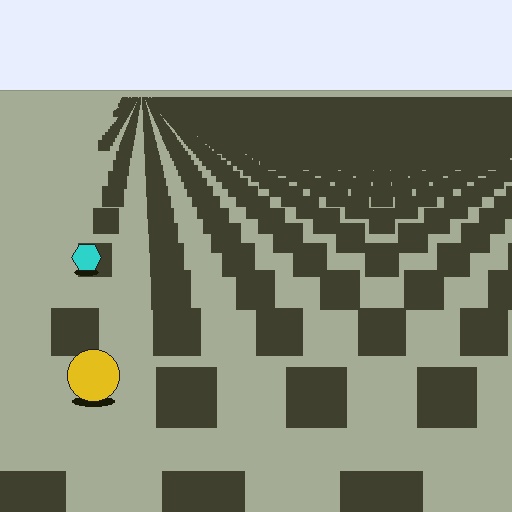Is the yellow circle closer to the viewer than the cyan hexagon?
Yes. The yellow circle is closer — you can tell from the texture gradient: the ground texture is coarser near it.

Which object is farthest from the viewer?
The cyan hexagon is farthest from the viewer. It appears smaller and the ground texture around it is denser.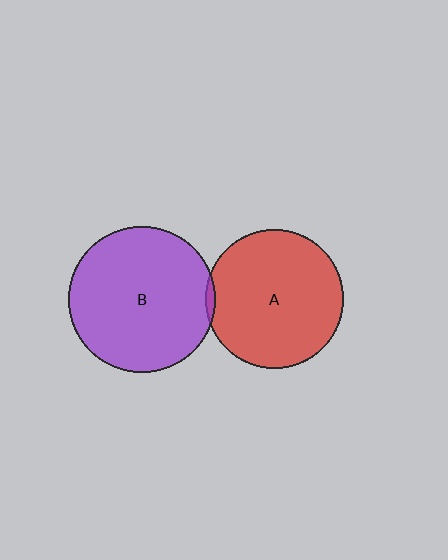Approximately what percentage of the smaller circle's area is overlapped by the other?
Approximately 5%.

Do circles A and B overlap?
Yes.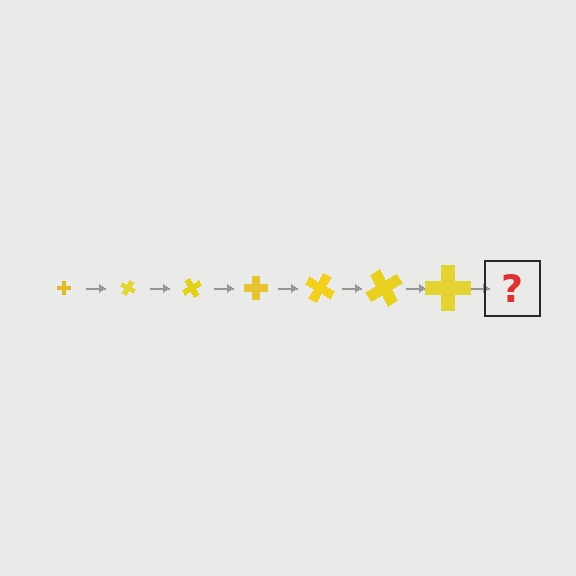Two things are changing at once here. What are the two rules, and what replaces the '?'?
The two rules are that the cross grows larger each step and it rotates 30 degrees each step. The '?' should be a cross, larger than the previous one and rotated 210 degrees from the start.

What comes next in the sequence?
The next element should be a cross, larger than the previous one and rotated 210 degrees from the start.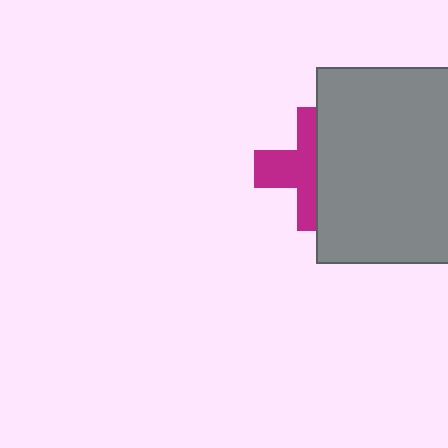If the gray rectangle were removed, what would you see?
You would see the complete magenta cross.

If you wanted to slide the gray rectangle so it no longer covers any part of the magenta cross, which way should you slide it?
Slide it right — that is the most direct way to separate the two shapes.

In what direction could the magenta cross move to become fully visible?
The magenta cross could move left. That would shift it out from behind the gray rectangle entirely.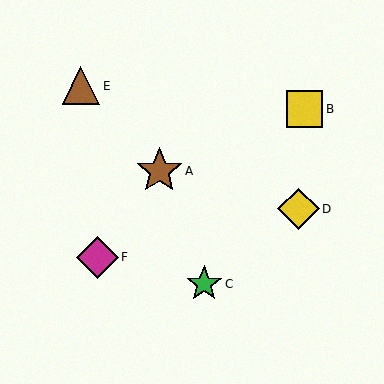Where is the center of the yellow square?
The center of the yellow square is at (305, 109).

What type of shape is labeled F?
Shape F is a magenta diamond.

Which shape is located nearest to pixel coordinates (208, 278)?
The green star (labeled C) at (204, 284) is nearest to that location.